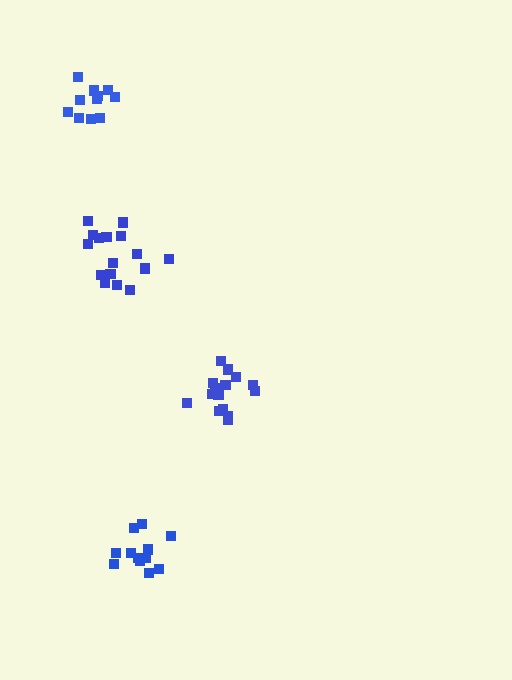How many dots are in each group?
Group 1: 16 dots, Group 2: 11 dots, Group 3: 16 dots, Group 4: 12 dots (55 total).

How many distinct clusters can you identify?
There are 4 distinct clusters.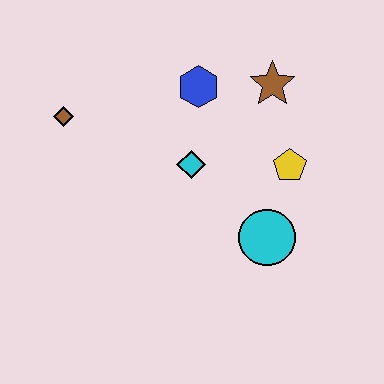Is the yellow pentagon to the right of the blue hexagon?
Yes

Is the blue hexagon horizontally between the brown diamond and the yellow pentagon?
Yes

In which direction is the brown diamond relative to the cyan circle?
The brown diamond is to the left of the cyan circle.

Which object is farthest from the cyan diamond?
The brown diamond is farthest from the cyan diamond.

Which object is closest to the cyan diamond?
The blue hexagon is closest to the cyan diamond.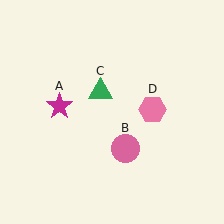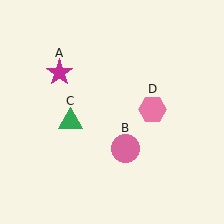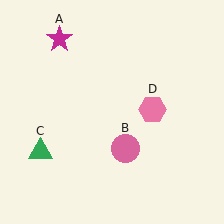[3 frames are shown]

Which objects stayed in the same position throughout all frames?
Pink circle (object B) and pink hexagon (object D) remained stationary.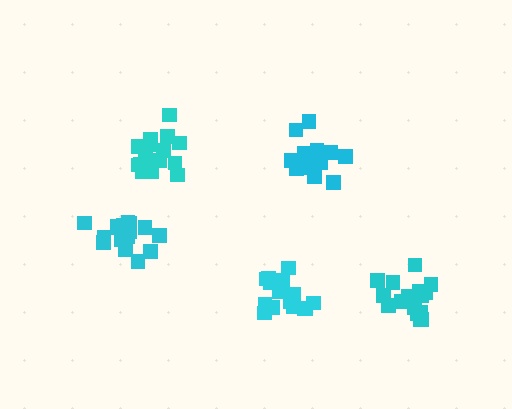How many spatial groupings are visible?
There are 5 spatial groupings.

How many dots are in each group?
Group 1: 18 dots, Group 2: 19 dots, Group 3: 17 dots, Group 4: 17 dots, Group 5: 18 dots (89 total).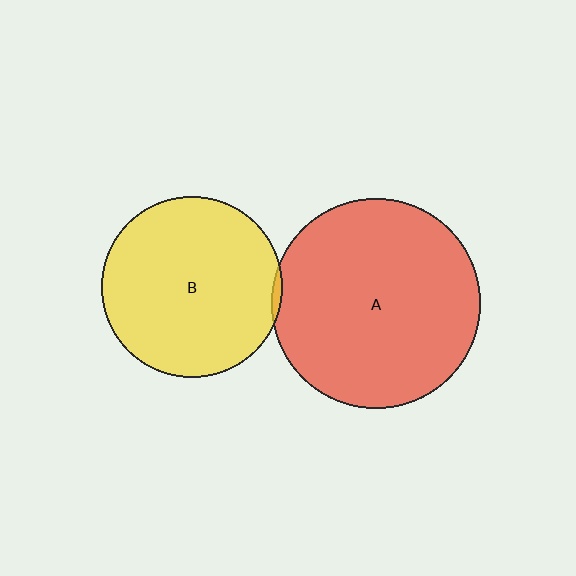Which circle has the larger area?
Circle A (red).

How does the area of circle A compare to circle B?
Approximately 1.3 times.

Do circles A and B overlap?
Yes.